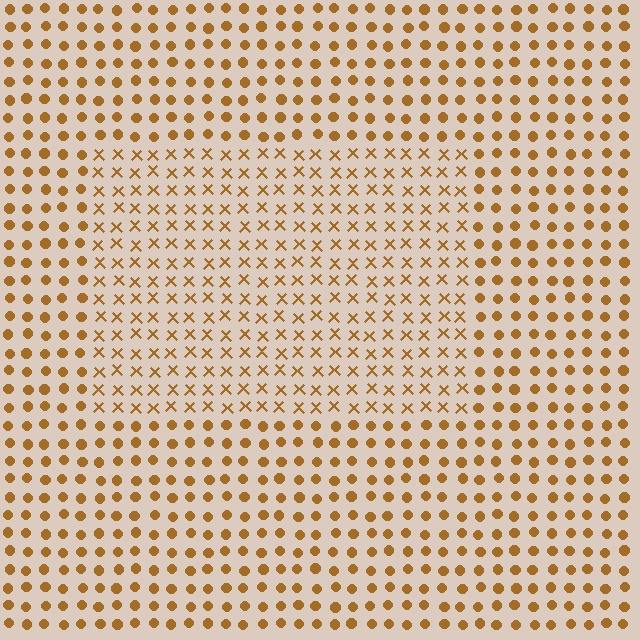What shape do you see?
I see a rectangle.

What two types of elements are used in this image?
The image uses X marks inside the rectangle region and circles outside it.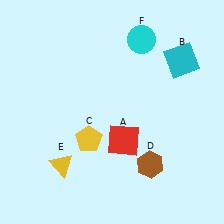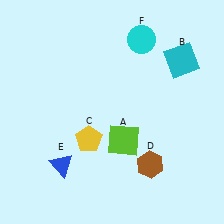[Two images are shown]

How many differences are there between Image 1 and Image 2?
There are 2 differences between the two images.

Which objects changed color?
A changed from red to lime. E changed from yellow to blue.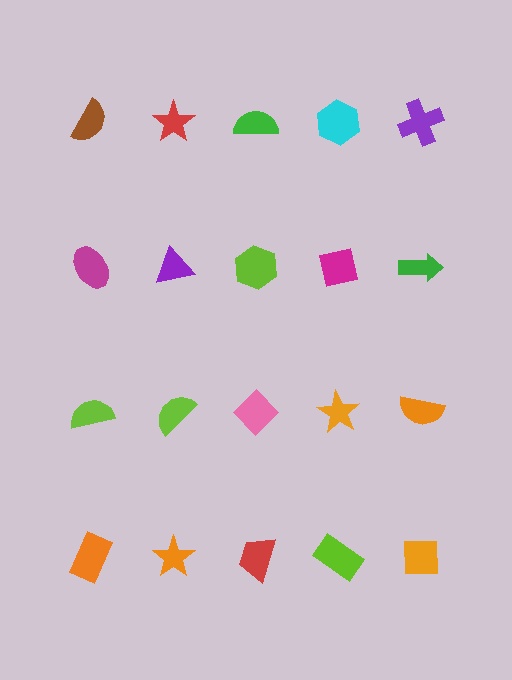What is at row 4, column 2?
An orange star.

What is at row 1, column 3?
A green semicircle.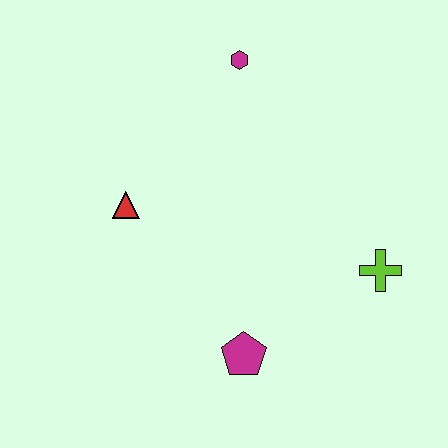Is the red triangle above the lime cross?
Yes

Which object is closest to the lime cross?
The magenta pentagon is closest to the lime cross.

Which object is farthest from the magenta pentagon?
The magenta hexagon is farthest from the magenta pentagon.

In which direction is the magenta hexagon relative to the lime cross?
The magenta hexagon is above the lime cross.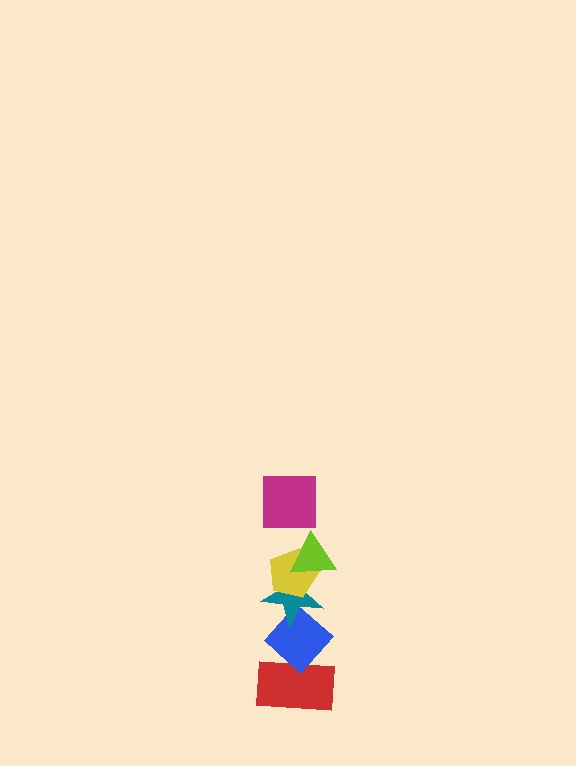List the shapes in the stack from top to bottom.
From top to bottom: the magenta square, the lime triangle, the yellow pentagon, the teal star, the blue diamond, the red rectangle.